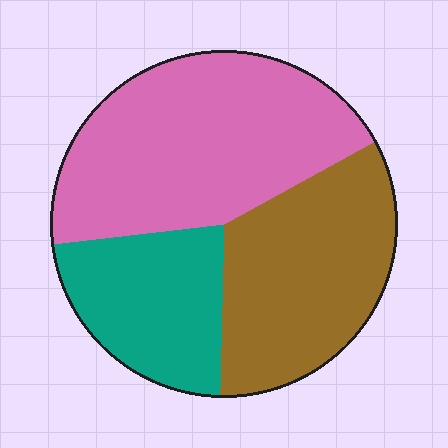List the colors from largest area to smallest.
From largest to smallest: pink, brown, teal.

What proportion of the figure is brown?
Brown takes up between a quarter and a half of the figure.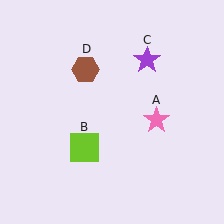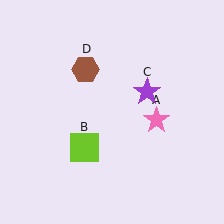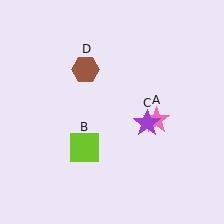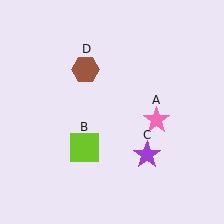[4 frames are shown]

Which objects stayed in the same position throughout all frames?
Pink star (object A) and lime square (object B) and brown hexagon (object D) remained stationary.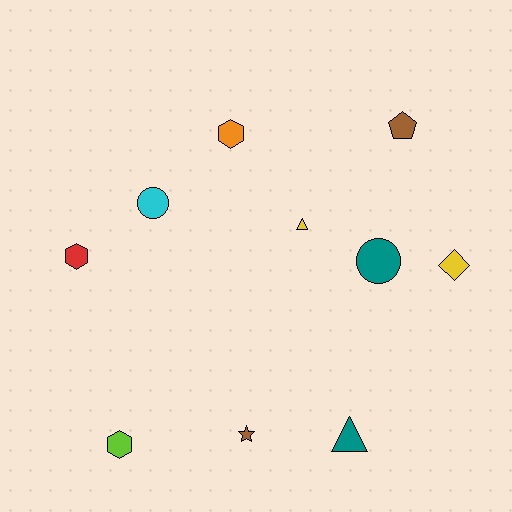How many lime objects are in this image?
There is 1 lime object.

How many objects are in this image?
There are 10 objects.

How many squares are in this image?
There are no squares.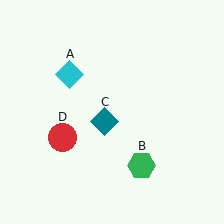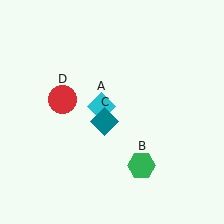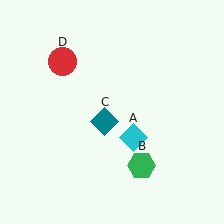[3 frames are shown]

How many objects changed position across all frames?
2 objects changed position: cyan diamond (object A), red circle (object D).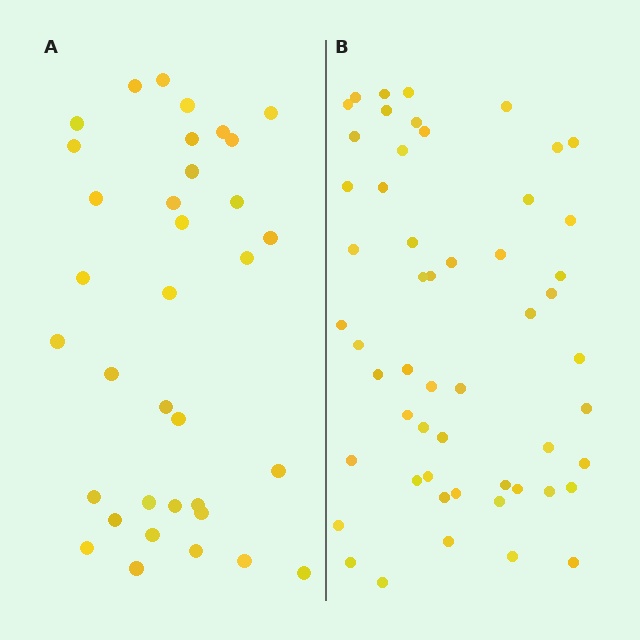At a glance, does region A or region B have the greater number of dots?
Region B (the right region) has more dots.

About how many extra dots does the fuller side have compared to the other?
Region B has approximately 20 more dots than region A.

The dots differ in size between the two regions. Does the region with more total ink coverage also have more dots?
No. Region A has more total ink coverage because its dots are larger, but region B actually contains more individual dots. Total area can be misleading — the number of items is what matters here.